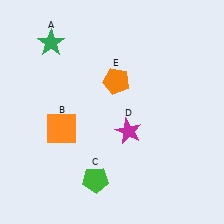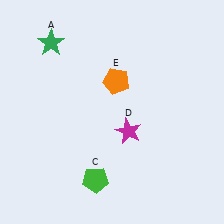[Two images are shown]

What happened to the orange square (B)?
The orange square (B) was removed in Image 2. It was in the bottom-left area of Image 1.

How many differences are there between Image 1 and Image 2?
There is 1 difference between the two images.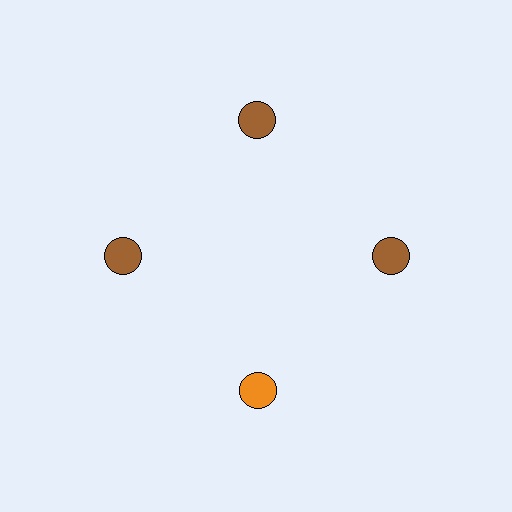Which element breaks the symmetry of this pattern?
The orange circle at roughly the 6 o'clock position breaks the symmetry. All other shapes are brown circles.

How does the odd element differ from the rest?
It has a different color: orange instead of brown.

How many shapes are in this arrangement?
There are 4 shapes arranged in a ring pattern.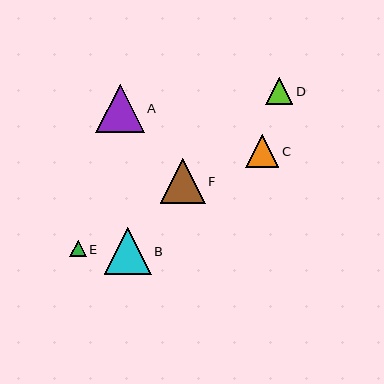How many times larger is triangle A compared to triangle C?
Triangle A is approximately 1.5 times the size of triangle C.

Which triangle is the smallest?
Triangle E is the smallest with a size of approximately 16 pixels.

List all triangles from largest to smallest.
From largest to smallest: A, B, F, C, D, E.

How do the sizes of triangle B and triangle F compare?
Triangle B and triangle F are approximately the same size.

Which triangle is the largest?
Triangle A is the largest with a size of approximately 49 pixels.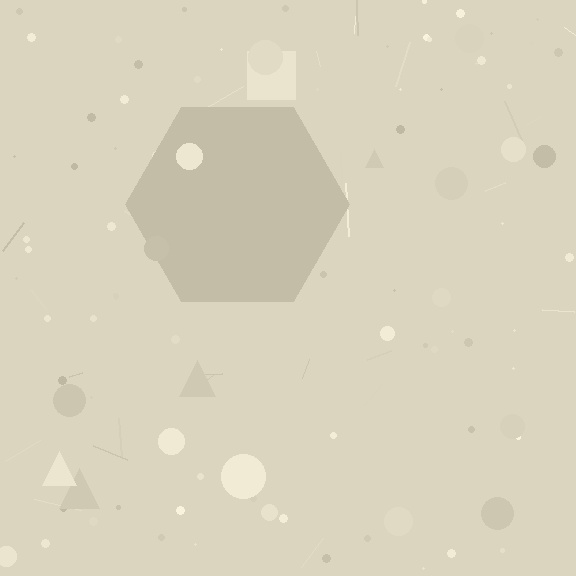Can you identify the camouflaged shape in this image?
The camouflaged shape is a hexagon.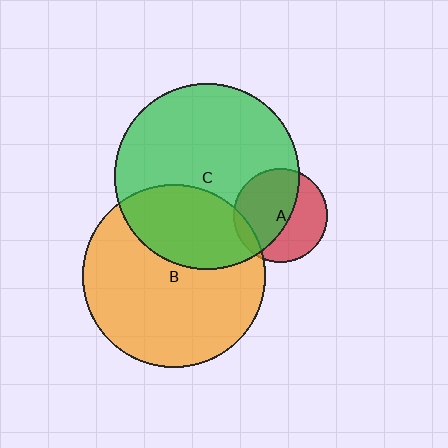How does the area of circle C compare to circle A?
Approximately 3.9 times.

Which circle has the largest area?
Circle C (green).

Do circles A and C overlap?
Yes.